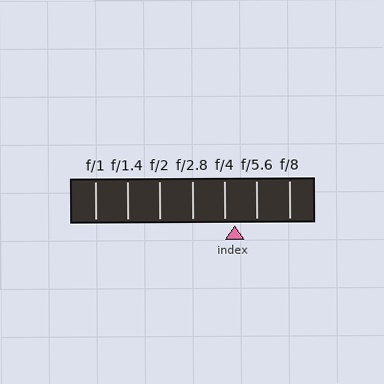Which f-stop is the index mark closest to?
The index mark is closest to f/4.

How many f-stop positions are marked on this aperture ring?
There are 7 f-stop positions marked.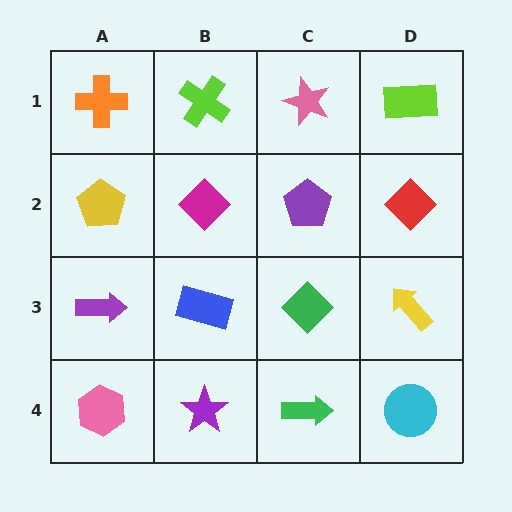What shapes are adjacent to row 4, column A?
A purple arrow (row 3, column A), a purple star (row 4, column B).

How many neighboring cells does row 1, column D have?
2.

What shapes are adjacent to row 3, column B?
A magenta diamond (row 2, column B), a purple star (row 4, column B), a purple arrow (row 3, column A), a green diamond (row 3, column C).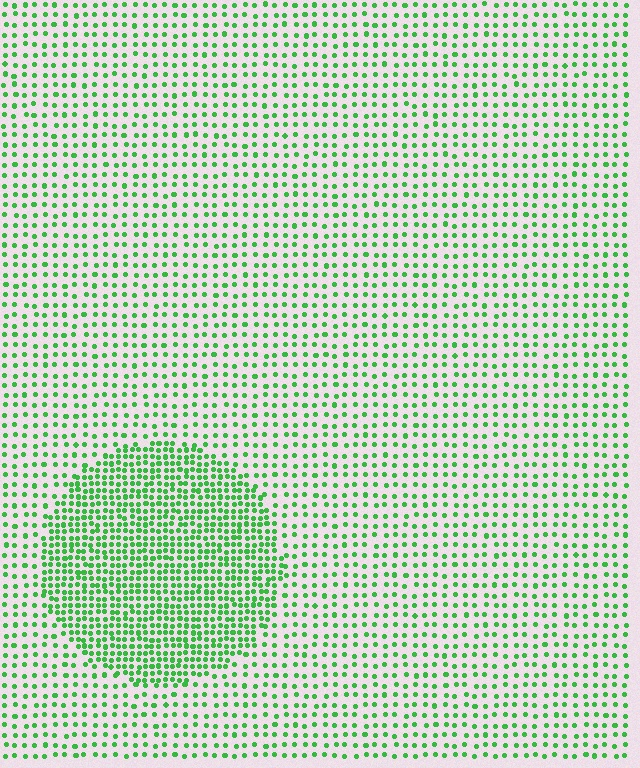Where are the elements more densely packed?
The elements are more densely packed inside the circle boundary.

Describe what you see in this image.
The image contains small green elements arranged at two different densities. A circle-shaped region is visible where the elements are more densely packed than the surrounding area.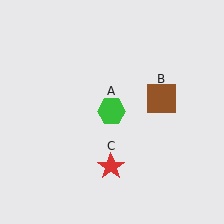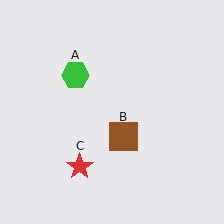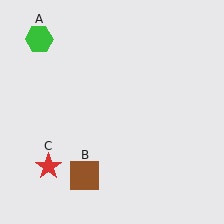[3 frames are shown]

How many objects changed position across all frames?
3 objects changed position: green hexagon (object A), brown square (object B), red star (object C).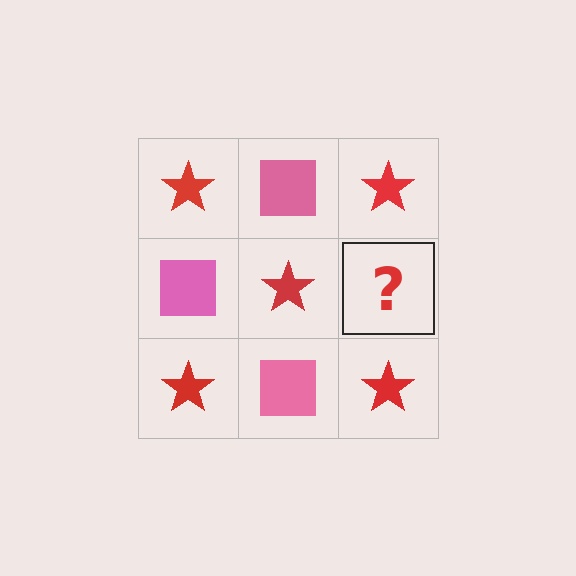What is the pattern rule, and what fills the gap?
The rule is that it alternates red star and pink square in a checkerboard pattern. The gap should be filled with a pink square.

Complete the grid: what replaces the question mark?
The question mark should be replaced with a pink square.